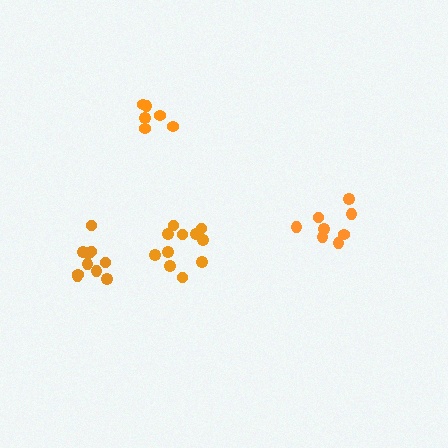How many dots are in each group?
Group 1: 6 dots, Group 2: 11 dots, Group 3: 11 dots, Group 4: 8 dots (36 total).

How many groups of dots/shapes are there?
There are 4 groups.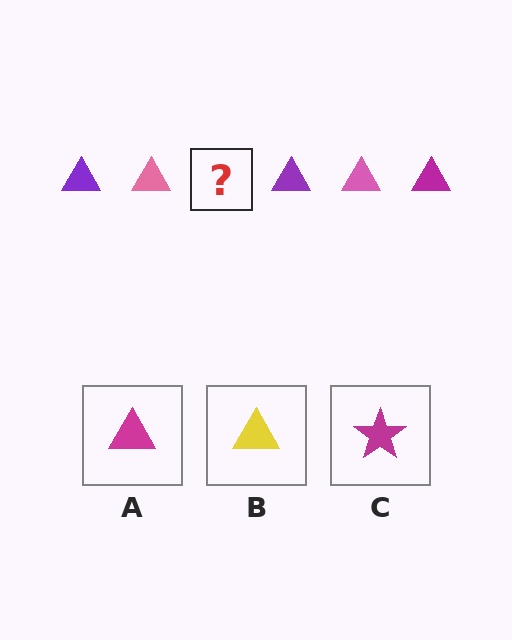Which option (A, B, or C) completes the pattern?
A.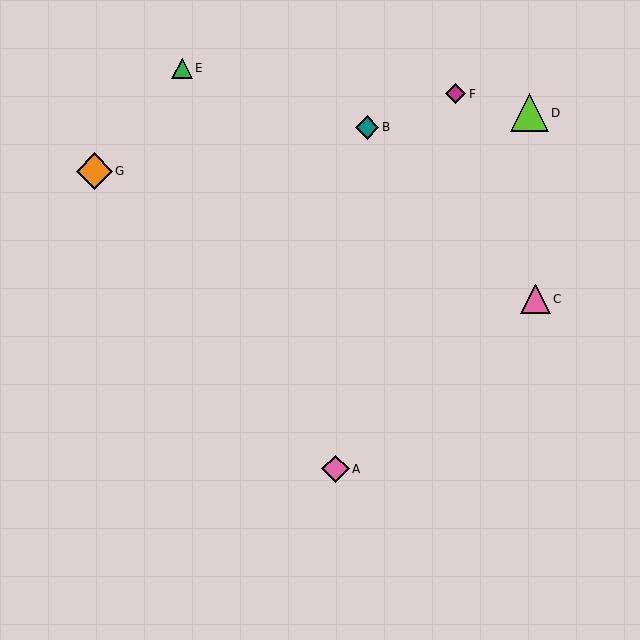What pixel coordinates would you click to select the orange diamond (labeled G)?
Click at (94, 171) to select the orange diamond G.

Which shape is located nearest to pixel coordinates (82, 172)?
The orange diamond (labeled G) at (94, 171) is nearest to that location.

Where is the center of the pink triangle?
The center of the pink triangle is at (536, 299).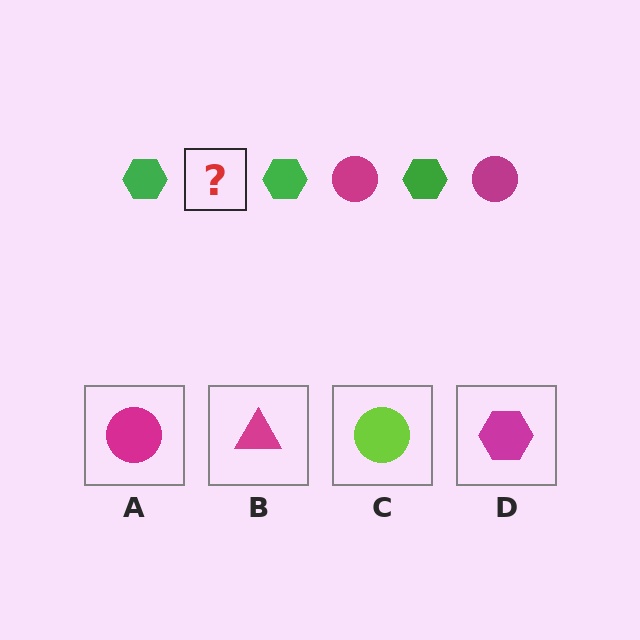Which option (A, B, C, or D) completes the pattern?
A.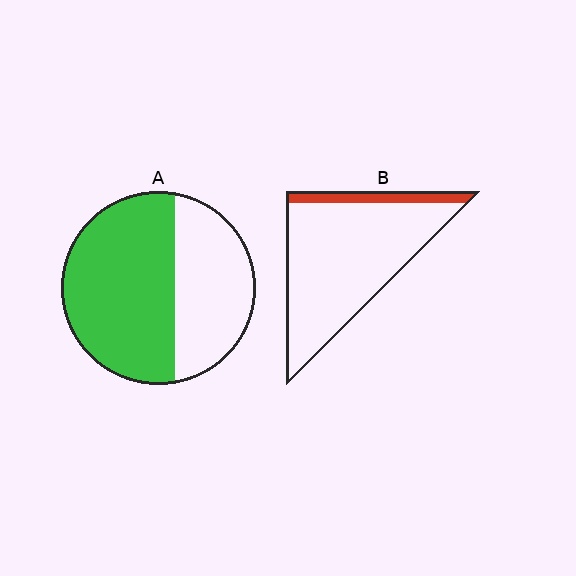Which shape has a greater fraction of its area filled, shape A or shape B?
Shape A.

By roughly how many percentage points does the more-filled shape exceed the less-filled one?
By roughly 50 percentage points (A over B).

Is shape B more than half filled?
No.